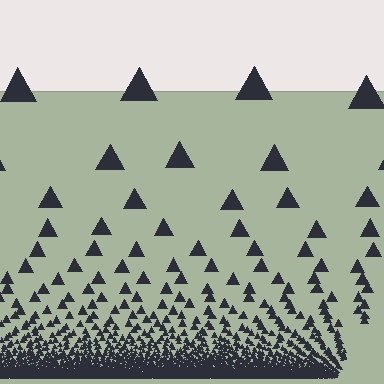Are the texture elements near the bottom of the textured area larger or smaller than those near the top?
Smaller. The gradient is inverted — elements near the bottom are smaller and denser.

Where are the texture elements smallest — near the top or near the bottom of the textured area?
Near the bottom.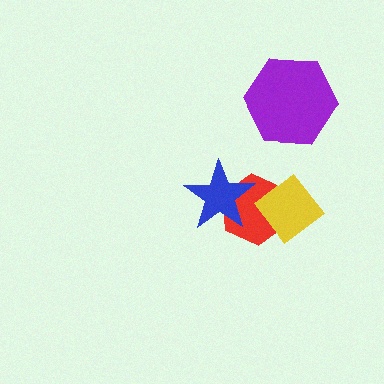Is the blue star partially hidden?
No, no other shape covers it.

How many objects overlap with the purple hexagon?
0 objects overlap with the purple hexagon.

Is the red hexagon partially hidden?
Yes, it is partially covered by another shape.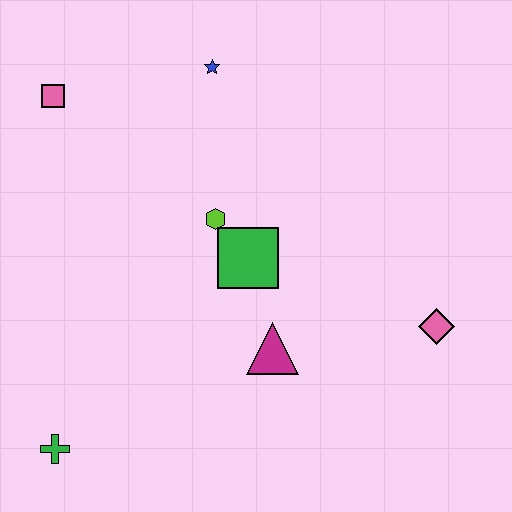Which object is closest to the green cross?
The magenta triangle is closest to the green cross.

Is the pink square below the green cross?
No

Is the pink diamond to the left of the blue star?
No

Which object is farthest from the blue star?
The green cross is farthest from the blue star.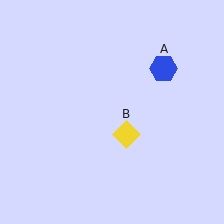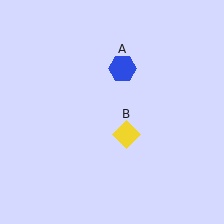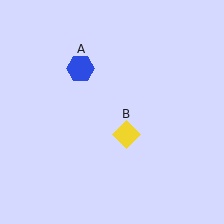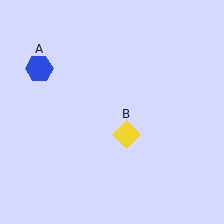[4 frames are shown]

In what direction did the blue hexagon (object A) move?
The blue hexagon (object A) moved left.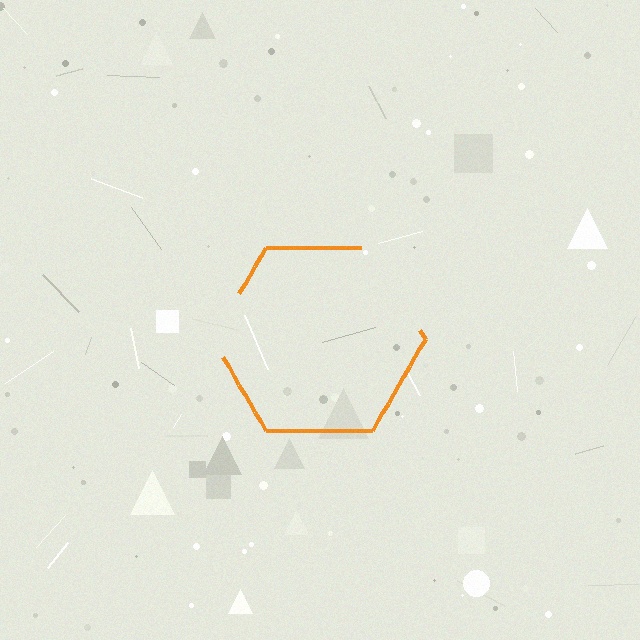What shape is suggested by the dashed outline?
The dashed outline suggests a hexagon.